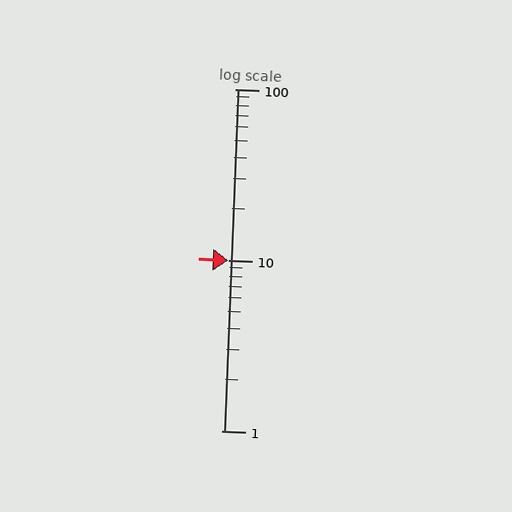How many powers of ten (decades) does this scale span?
The scale spans 2 decades, from 1 to 100.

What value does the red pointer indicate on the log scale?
The pointer indicates approximately 10.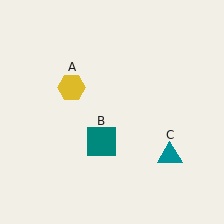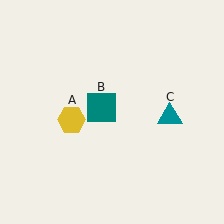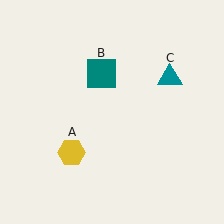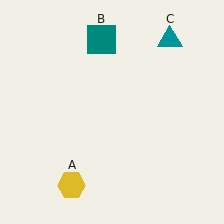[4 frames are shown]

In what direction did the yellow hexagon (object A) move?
The yellow hexagon (object A) moved down.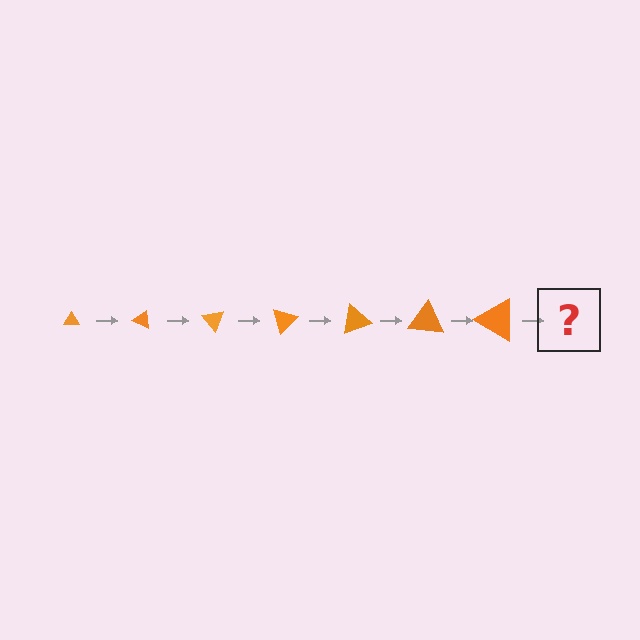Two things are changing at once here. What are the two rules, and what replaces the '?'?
The two rules are that the triangle grows larger each step and it rotates 25 degrees each step. The '?' should be a triangle, larger than the previous one and rotated 175 degrees from the start.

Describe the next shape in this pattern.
It should be a triangle, larger than the previous one and rotated 175 degrees from the start.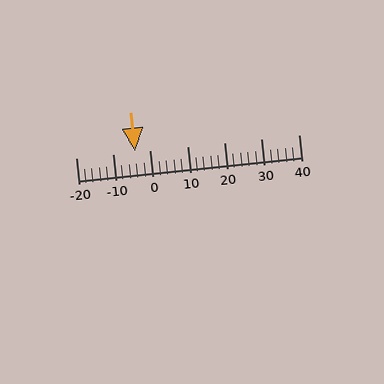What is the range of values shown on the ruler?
The ruler shows values from -20 to 40.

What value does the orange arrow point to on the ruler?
The orange arrow points to approximately -4.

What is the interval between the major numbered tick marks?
The major tick marks are spaced 10 units apart.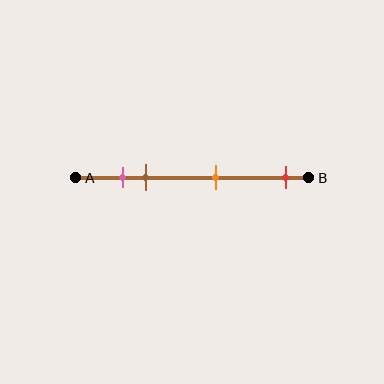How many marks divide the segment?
There are 4 marks dividing the segment.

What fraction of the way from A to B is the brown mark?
The brown mark is approximately 30% (0.3) of the way from A to B.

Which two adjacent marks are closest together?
The pink and brown marks are the closest adjacent pair.